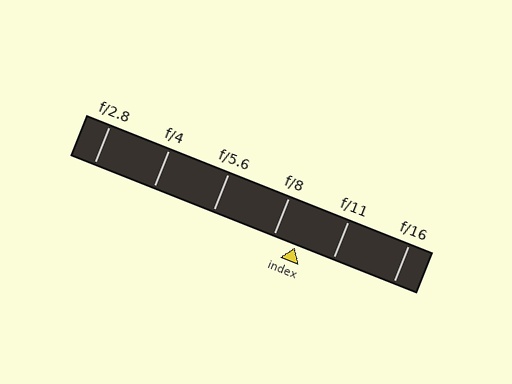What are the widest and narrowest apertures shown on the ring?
The widest aperture shown is f/2.8 and the narrowest is f/16.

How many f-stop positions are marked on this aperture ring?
There are 6 f-stop positions marked.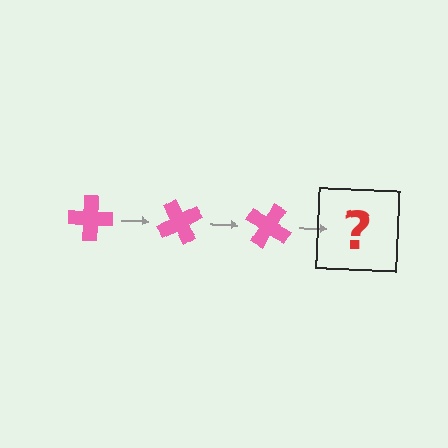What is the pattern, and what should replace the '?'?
The pattern is that the cross rotates 60 degrees each step. The '?' should be a pink cross rotated 180 degrees.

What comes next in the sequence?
The next element should be a pink cross rotated 180 degrees.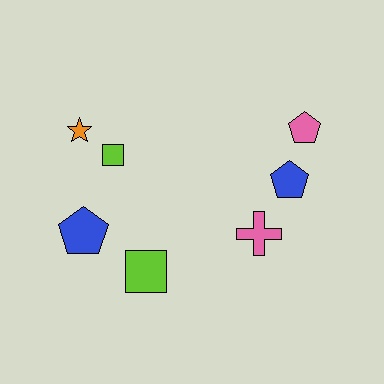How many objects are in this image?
There are 7 objects.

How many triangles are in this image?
There are no triangles.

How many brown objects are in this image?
There are no brown objects.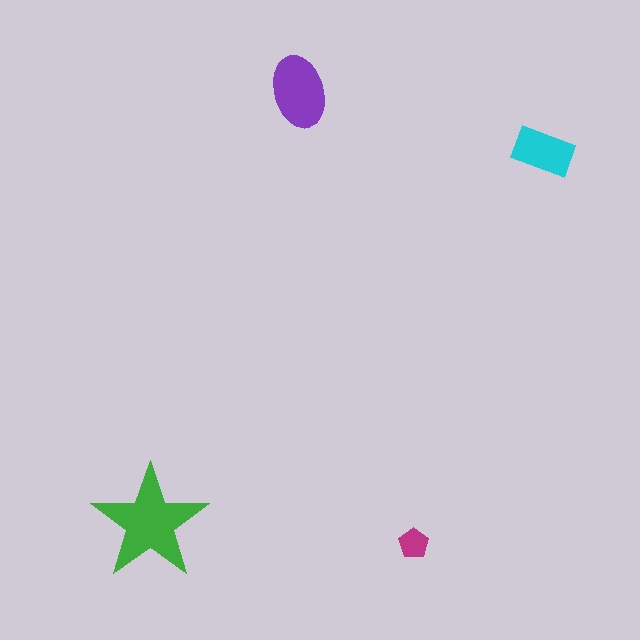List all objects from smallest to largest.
The magenta pentagon, the cyan rectangle, the purple ellipse, the green star.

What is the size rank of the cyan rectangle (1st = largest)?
3rd.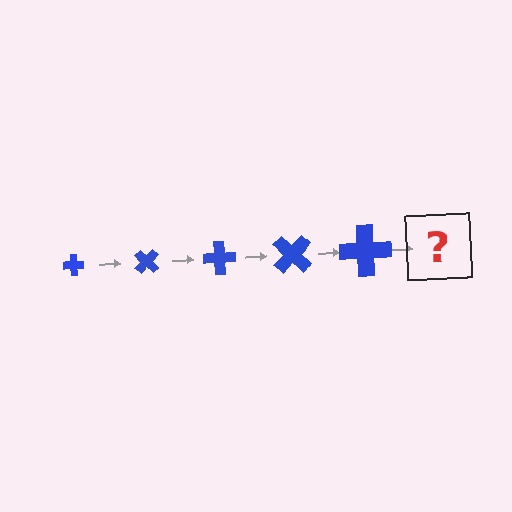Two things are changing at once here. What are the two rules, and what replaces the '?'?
The two rules are that the cross grows larger each step and it rotates 45 degrees each step. The '?' should be a cross, larger than the previous one and rotated 225 degrees from the start.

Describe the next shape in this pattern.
It should be a cross, larger than the previous one and rotated 225 degrees from the start.